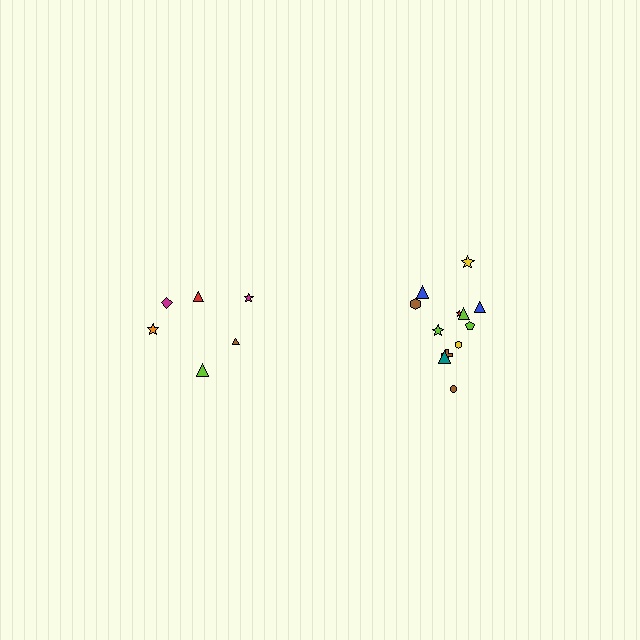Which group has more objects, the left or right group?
The right group.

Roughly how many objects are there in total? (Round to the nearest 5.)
Roughly 20 objects in total.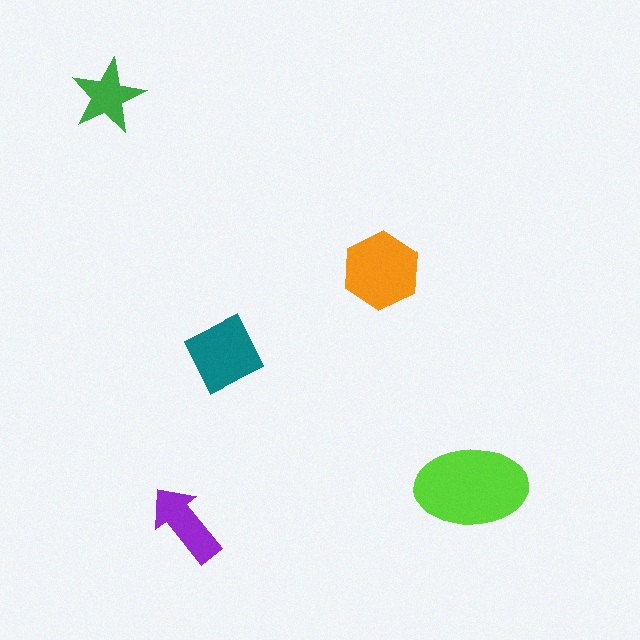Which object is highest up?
The green star is topmost.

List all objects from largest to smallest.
The lime ellipse, the orange hexagon, the teal diamond, the purple arrow, the green star.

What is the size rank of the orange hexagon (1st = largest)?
2nd.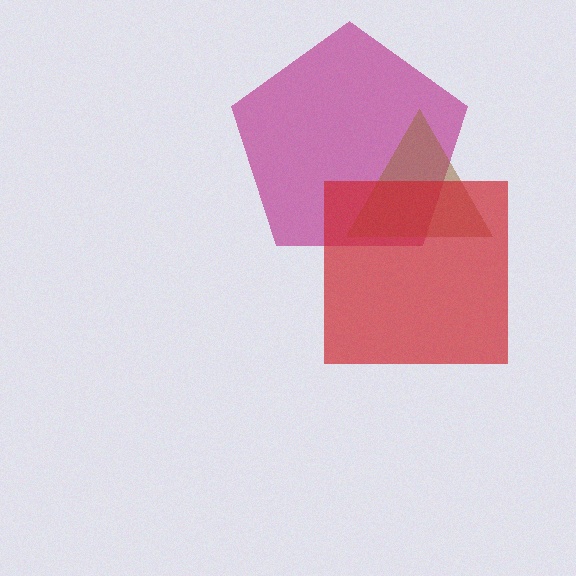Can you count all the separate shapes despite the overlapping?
Yes, there are 3 separate shapes.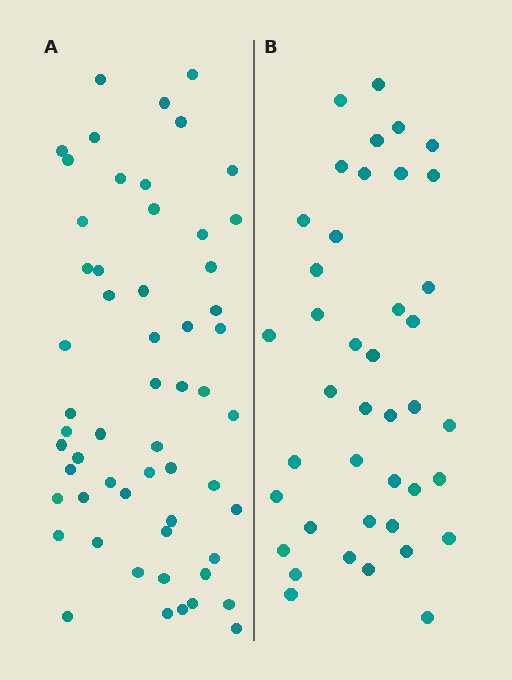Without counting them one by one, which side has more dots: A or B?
Region A (the left region) has more dots.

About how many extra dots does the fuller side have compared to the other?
Region A has approximately 15 more dots than region B.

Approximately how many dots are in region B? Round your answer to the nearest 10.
About 40 dots. (The exact count is 41, which rounds to 40.)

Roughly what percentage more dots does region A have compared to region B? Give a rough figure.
About 40% more.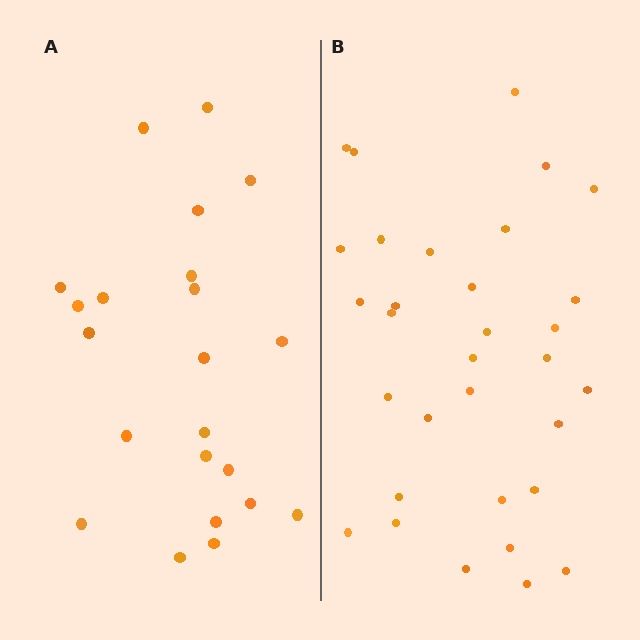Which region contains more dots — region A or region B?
Region B (the right region) has more dots.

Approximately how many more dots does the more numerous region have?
Region B has roughly 10 or so more dots than region A.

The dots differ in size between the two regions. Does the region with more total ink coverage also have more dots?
No. Region A has more total ink coverage because its dots are larger, but region B actually contains more individual dots. Total area can be misleading — the number of items is what matters here.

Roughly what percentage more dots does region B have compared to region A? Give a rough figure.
About 45% more.